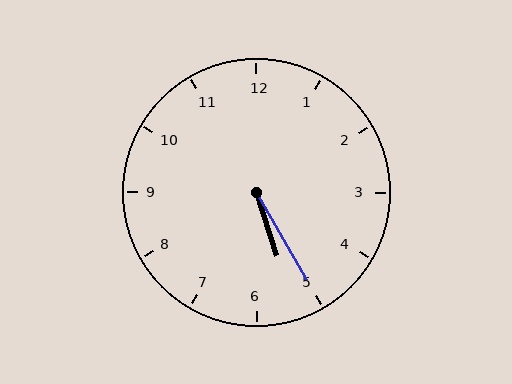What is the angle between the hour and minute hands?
Approximately 12 degrees.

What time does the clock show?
5:25.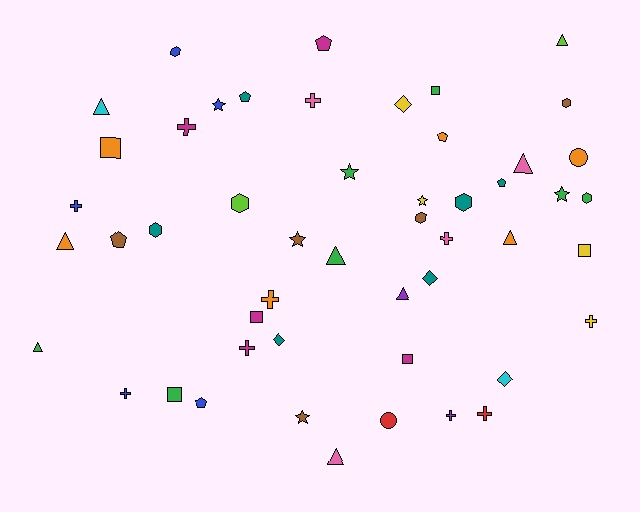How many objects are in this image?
There are 50 objects.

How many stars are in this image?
There are 6 stars.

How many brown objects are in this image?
There are 5 brown objects.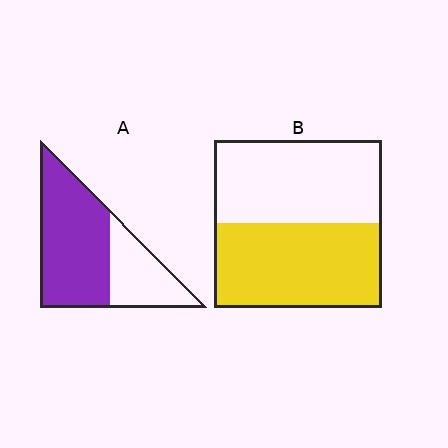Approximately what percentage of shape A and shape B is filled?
A is approximately 65% and B is approximately 50%.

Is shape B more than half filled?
Roughly half.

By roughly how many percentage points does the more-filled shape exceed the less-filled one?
By roughly 15 percentage points (A over B).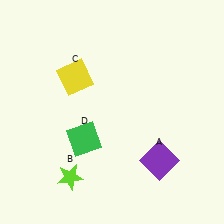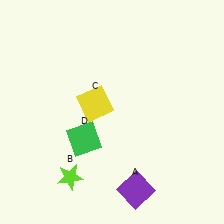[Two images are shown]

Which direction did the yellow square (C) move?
The yellow square (C) moved down.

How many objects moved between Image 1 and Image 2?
2 objects moved between the two images.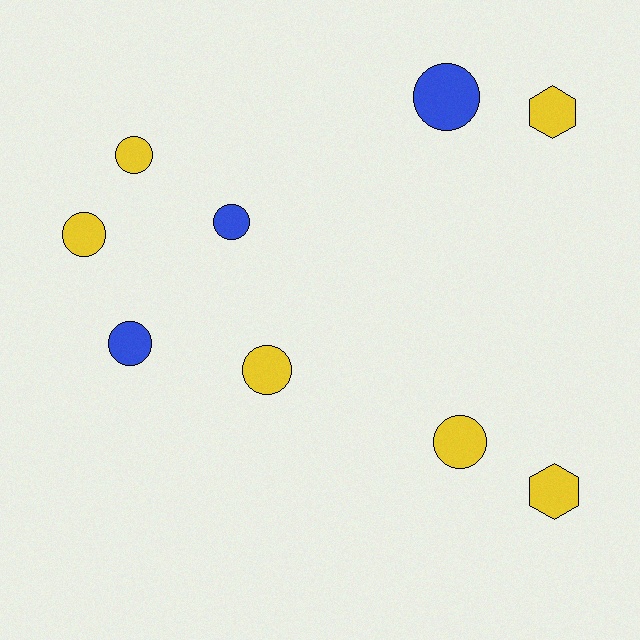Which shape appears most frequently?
Circle, with 7 objects.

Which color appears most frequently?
Yellow, with 6 objects.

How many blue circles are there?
There are 3 blue circles.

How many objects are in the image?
There are 9 objects.